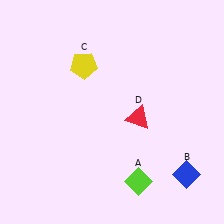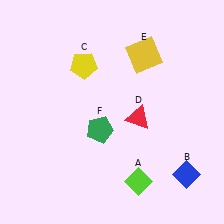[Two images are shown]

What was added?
A yellow square (E), a green pentagon (F) were added in Image 2.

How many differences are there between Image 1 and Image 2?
There are 2 differences between the two images.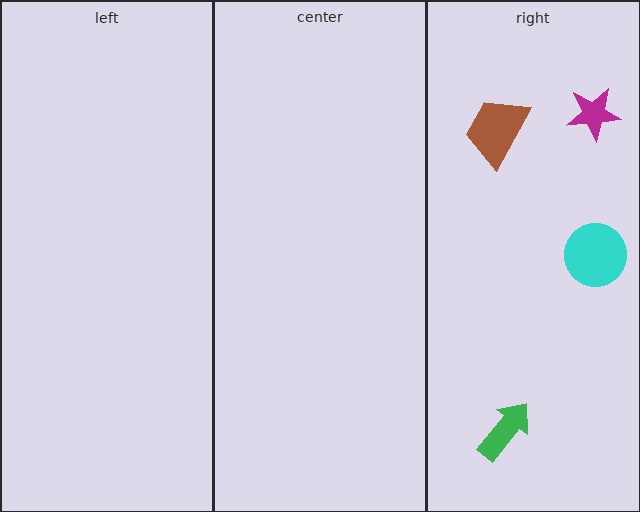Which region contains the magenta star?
The right region.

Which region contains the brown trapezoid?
The right region.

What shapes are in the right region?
The magenta star, the brown trapezoid, the cyan circle, the green arrow.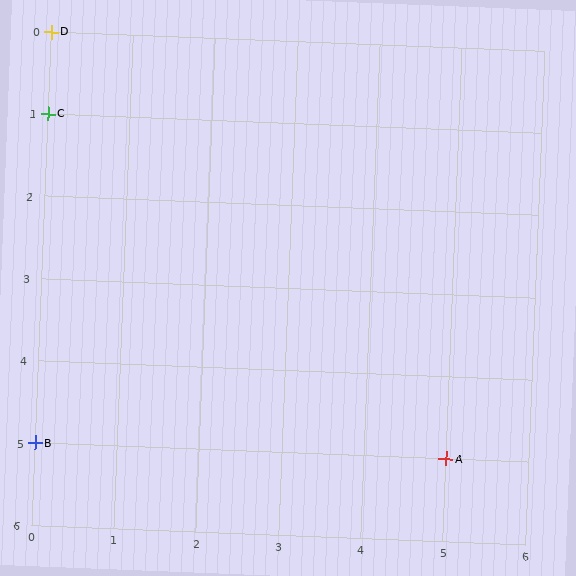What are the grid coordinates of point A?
Point A is at grid coordinates (5, 5).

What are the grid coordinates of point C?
Point C is at grid coordinates (0, 1).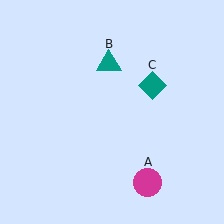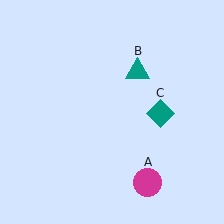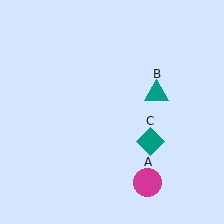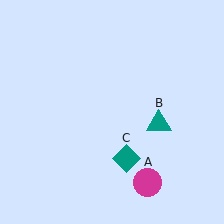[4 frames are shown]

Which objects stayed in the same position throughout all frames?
Magenta circle (object A) remained stationary.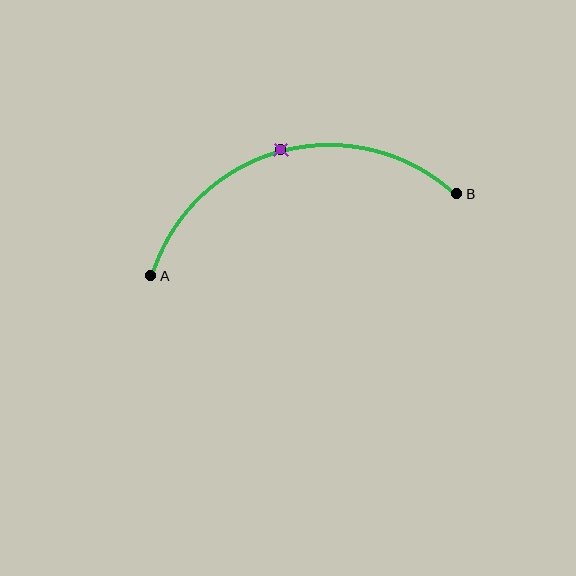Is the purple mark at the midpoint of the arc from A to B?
Yes. The purple mark lies on the arc at equal arc-length from both A and B — it is the arc midpoint.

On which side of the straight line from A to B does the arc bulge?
The arc bulges above the straight line connecting A and B.